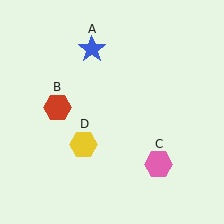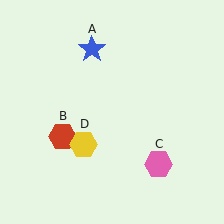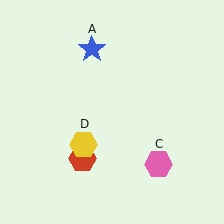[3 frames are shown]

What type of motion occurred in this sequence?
The red hexagon (object B) rotated counterclockwise around the center of the scene.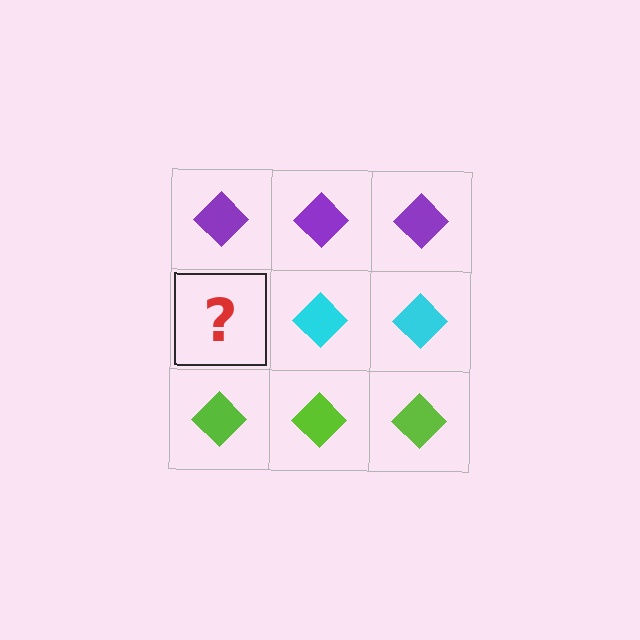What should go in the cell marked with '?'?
The missing cell should contain a cyan diamond.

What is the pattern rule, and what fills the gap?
The rule is that each row has a consistent color. The gap should be filled with a cyan diamond.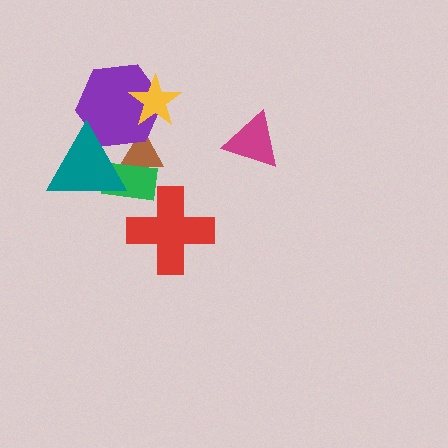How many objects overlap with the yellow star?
1 object overlaps with the yellow star.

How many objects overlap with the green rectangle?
2 objects overlap with the green rectangle.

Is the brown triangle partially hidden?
Yes, it is partially covered by another shape.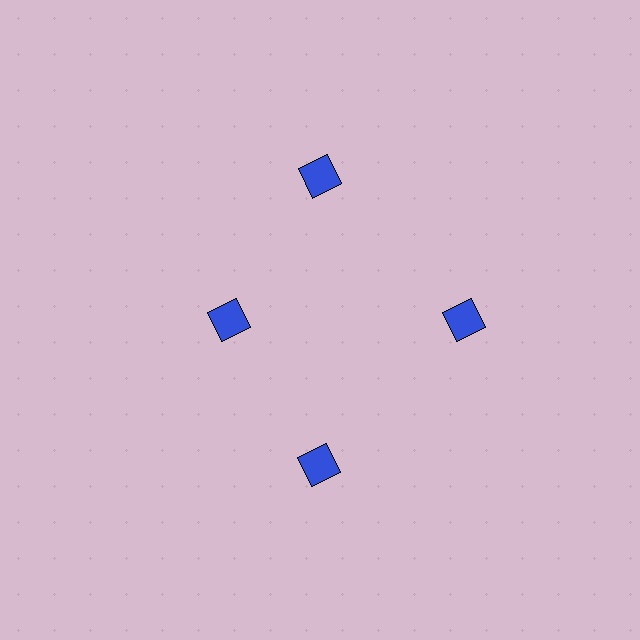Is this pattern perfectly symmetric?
No. The 4 blue diamonds are arranged in a ring, but one element near the 9 o'clock position is pulled inward toward the center, breaking the 4-fold rotational symmetry.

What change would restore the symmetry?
The symmetry would be restored by moving it outward, back onto the ring so that all 4 diamonds sit at equal angles and equal distance from the center.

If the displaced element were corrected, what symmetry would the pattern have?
It would have 4-fold rotational symmetry — the pattern would map onto itself every 90 degrees.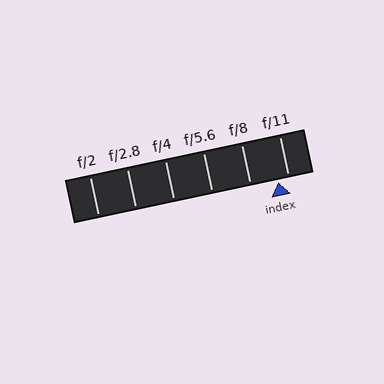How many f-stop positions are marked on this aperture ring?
There are 6 f-stop positions marked.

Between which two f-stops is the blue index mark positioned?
The index mark is between f/8 and f/11.